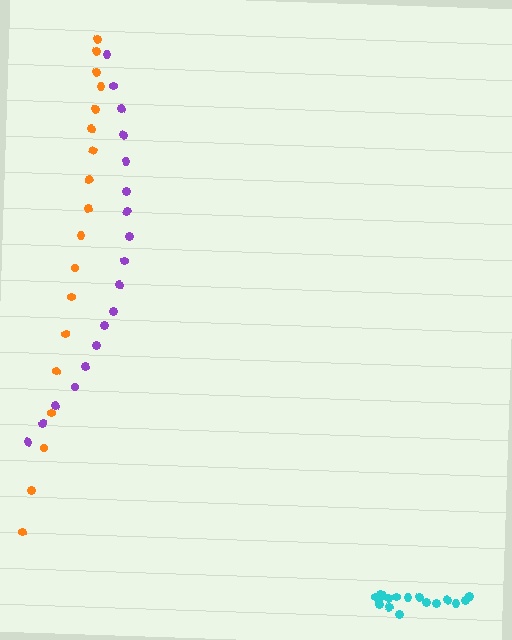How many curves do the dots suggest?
There are 3 distinct paths.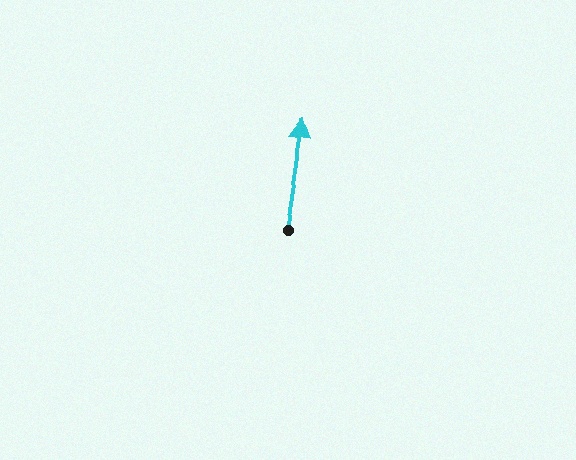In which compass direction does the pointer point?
North.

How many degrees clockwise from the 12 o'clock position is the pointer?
Approximately 9 degrees.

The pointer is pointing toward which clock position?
Roughly 12 o'clock.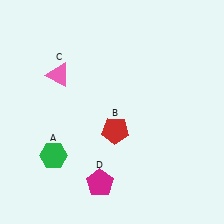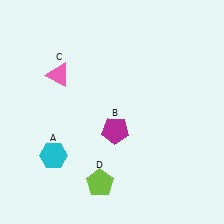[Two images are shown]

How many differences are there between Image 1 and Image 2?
There are 3 differences between the two images.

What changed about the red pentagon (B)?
In Image 1, B is red. In Image 2, it changed to magenta.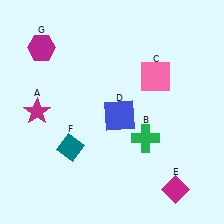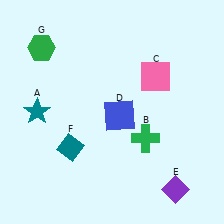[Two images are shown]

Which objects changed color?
A changed from magenta to teal. E changed from magenta to purple. G changed from magenta to green.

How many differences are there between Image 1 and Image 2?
There are 3 differences between the two images.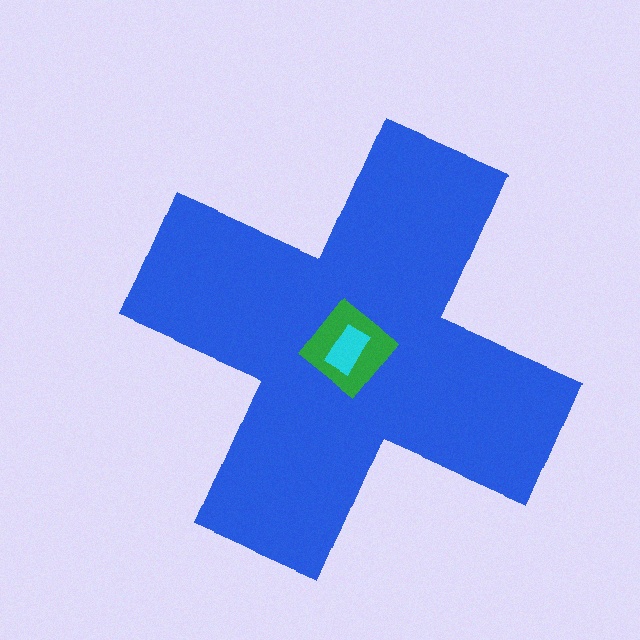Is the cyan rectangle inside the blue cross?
Yes.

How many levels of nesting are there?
3.